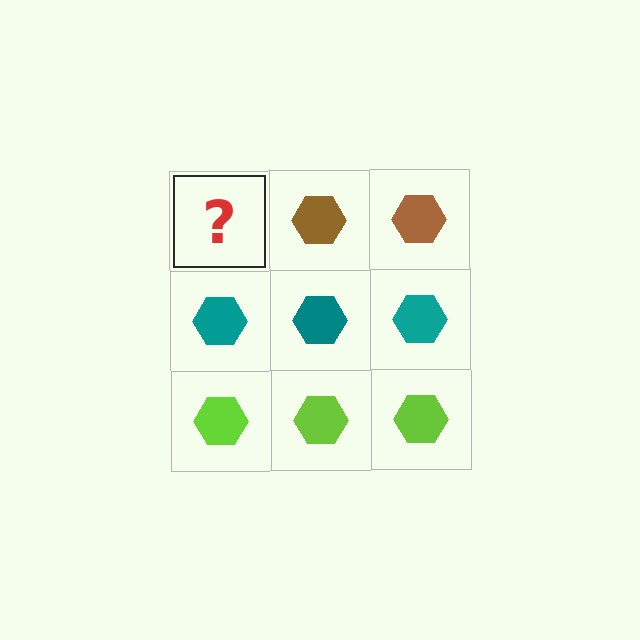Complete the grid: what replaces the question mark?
The question mark should be replaced with a brown hexagon.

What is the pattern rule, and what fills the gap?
The rule is that each row has a consistent color. The gap should be filled with a brown hexagon.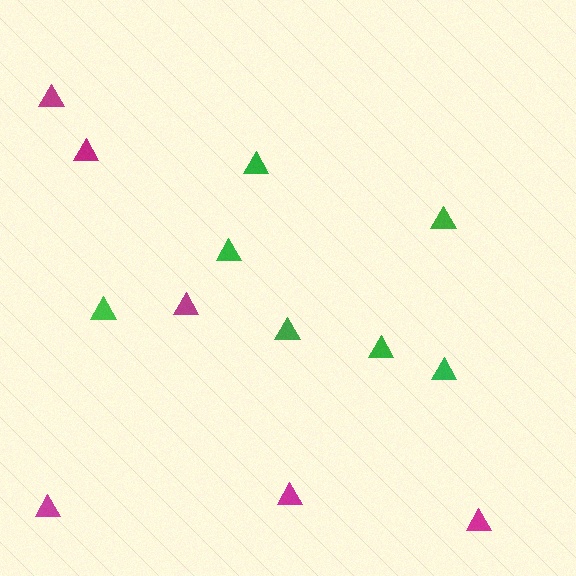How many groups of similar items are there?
There are 2 groups: one group of green triangles (7) and one group of magenta triangles (6).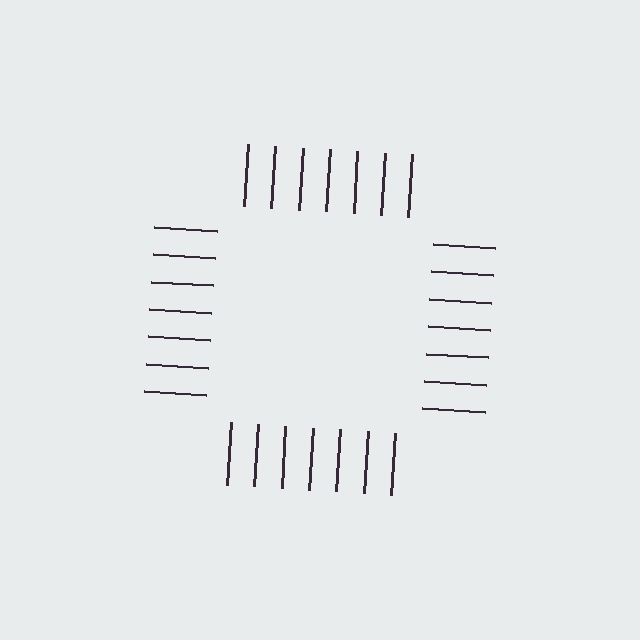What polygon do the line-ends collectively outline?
An illusory square — the line segments terminate on its edges but no continuous stroke is drawn.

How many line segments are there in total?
28 — 7 along each of the 4 edges.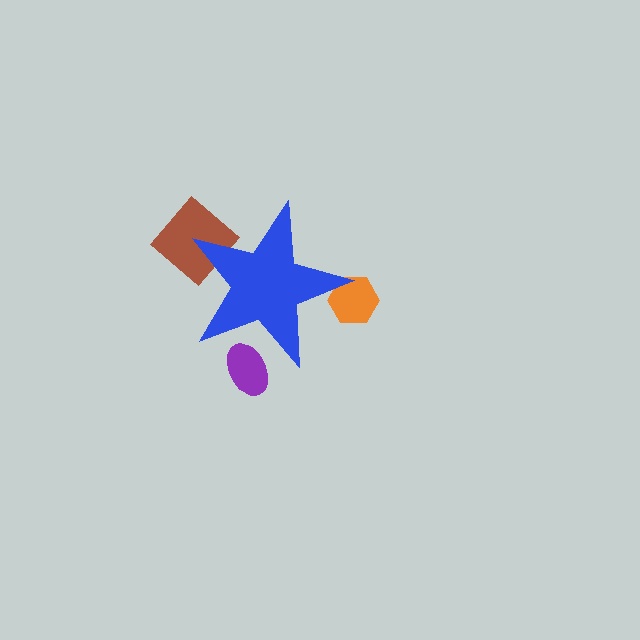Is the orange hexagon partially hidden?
Yes, the orange hexagon is partially hidden behind the blue star.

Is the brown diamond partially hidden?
Yes, the brown diamond is partially hidden behind the blue star.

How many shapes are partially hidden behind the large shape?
3 shapes are partially hidden.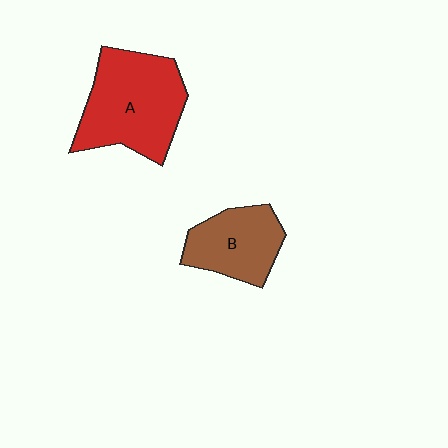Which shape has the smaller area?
Shape B (brown).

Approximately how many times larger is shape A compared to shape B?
Approximately 1.6 times.